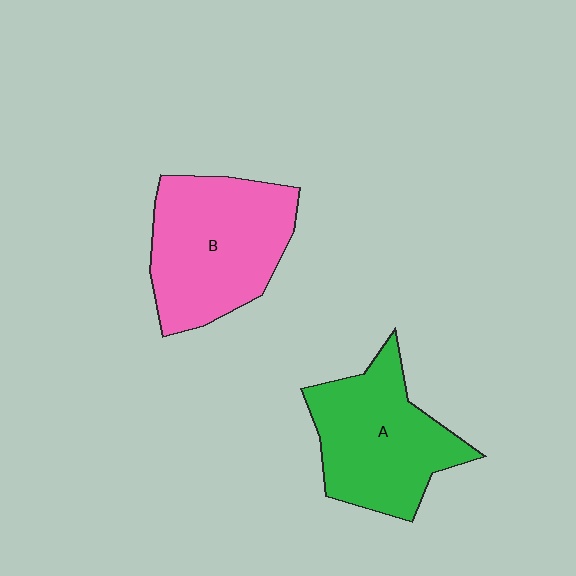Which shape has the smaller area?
Shape A (green).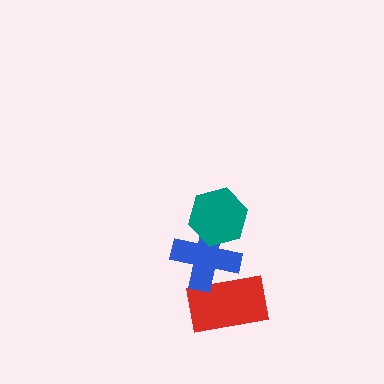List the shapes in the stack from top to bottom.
From top to bottom: the teal hexagon, the blue cross, the red rectangle.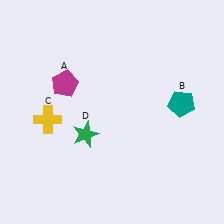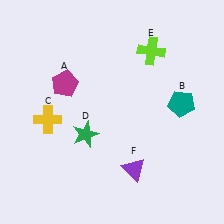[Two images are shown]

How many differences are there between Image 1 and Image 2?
There are 2 differences between the two images.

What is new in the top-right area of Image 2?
A lime cross (E) was added in the top-right area of Image 2.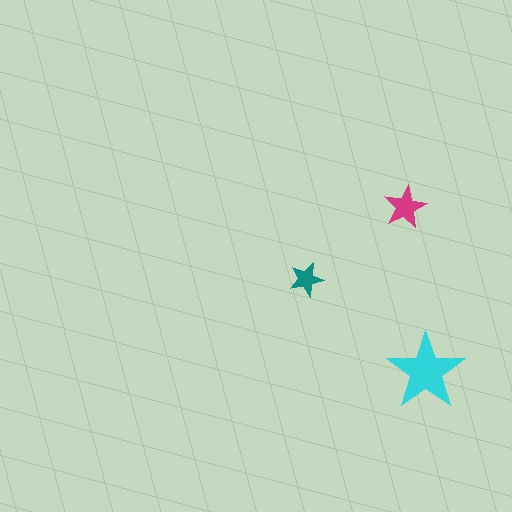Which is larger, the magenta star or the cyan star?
The cyan one.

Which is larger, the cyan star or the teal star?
The cyan one.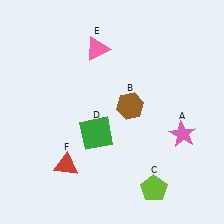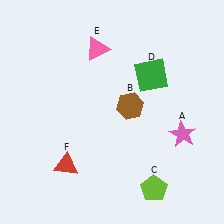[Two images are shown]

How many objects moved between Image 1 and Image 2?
1 object moved between the two images.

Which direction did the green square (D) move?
The green square (D) moved up.